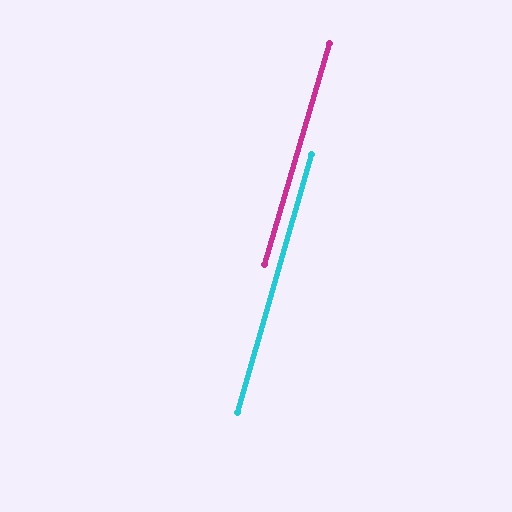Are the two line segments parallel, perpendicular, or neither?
Parallel — their directions differ by only 0.5°.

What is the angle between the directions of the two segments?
Approximately 1 degree.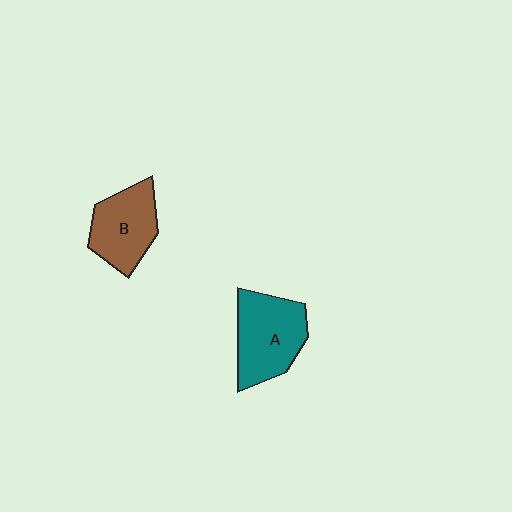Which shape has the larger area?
Shape A (teal).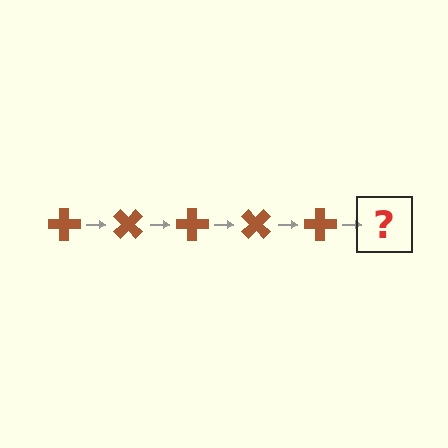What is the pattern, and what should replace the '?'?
The pattern is that the cross rotates 45 degrees each step. The '?' should be a brown cross rotated 225 degrees.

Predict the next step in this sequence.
The next step is a brown cross rotated 225 degrees.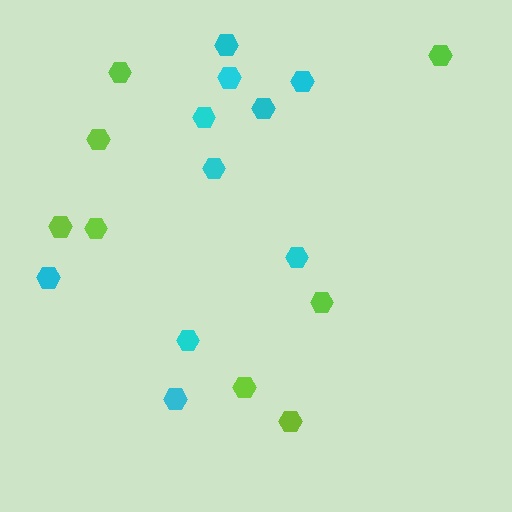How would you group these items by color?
There are 2 groups: one group of cyan hexagons (10) and one group of lime hexagons (8).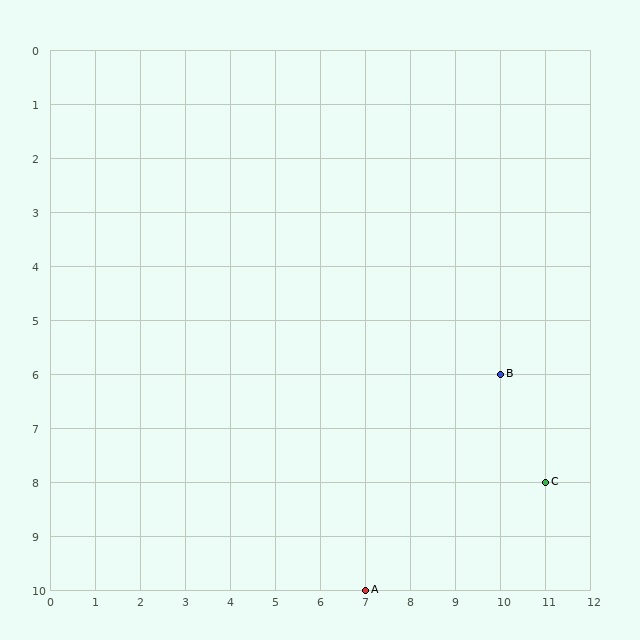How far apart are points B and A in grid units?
Points B and A are 3 columns and 4 rows apart (about 5.0 grid units diagonally).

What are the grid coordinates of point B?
Point B is at grid coordinates (10, 6).